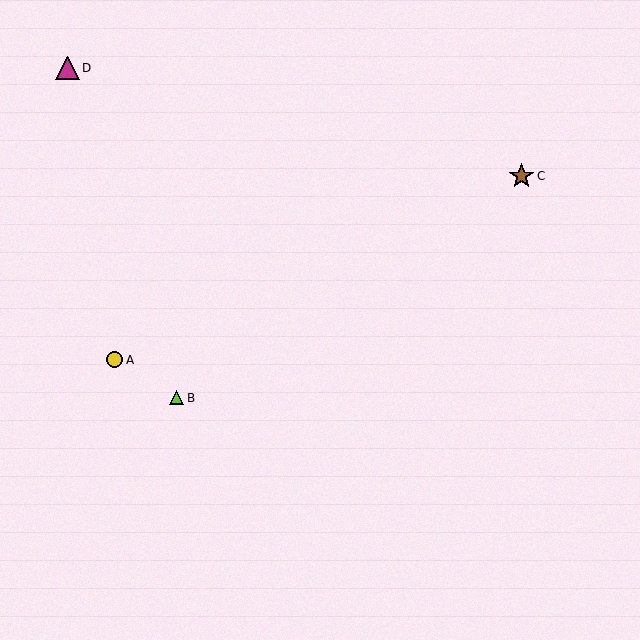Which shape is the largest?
The brown star (labeled C) is the largest.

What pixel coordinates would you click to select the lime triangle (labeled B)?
Click at (176, 398) to select the lime triangle B.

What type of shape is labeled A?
Shape A is a yellow circle.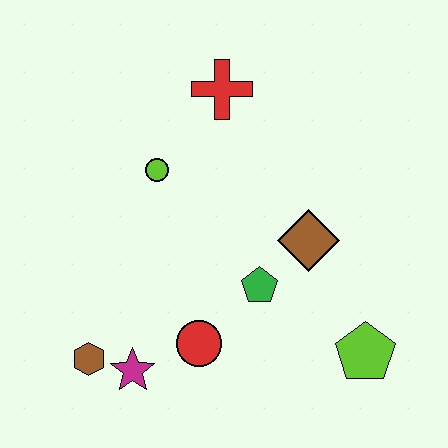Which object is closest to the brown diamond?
The green pentagon is closest to the brown diamond.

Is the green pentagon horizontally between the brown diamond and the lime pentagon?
No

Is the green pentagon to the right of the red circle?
Yes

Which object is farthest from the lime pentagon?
The red cross is farthest from the lime pentagon.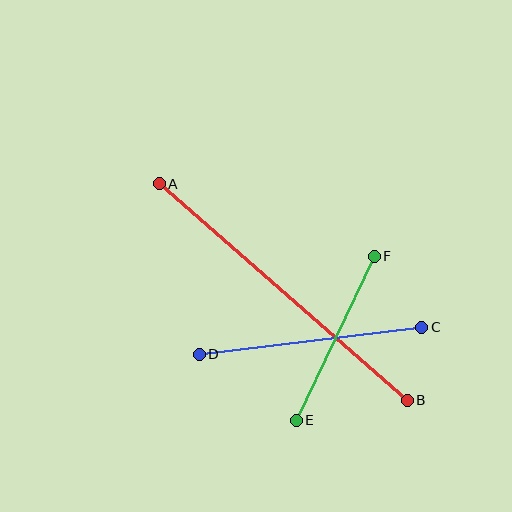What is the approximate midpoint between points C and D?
The midpoint is at approximately (310, 341) pixels.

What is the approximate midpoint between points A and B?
The midpoint is at approximately (283, 292) pixels.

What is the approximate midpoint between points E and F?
The midpoint is at approximately (335, 338) pixels.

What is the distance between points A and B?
The distance is approximately 329 pixels.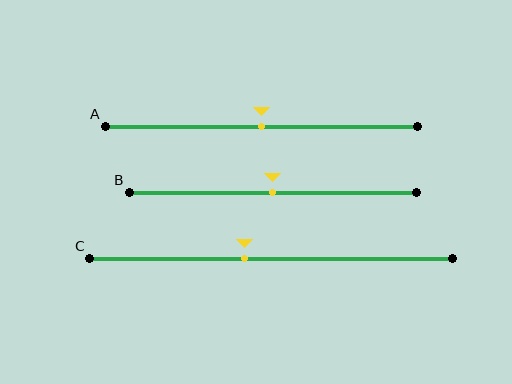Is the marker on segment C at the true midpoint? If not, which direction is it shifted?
No, the marker on segment C is shifted to the left by about 7% of the segment length.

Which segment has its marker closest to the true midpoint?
Segment A has its marker closest to the true midpoint.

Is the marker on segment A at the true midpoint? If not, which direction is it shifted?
Yes, the marker on segment A is at the true midpoint.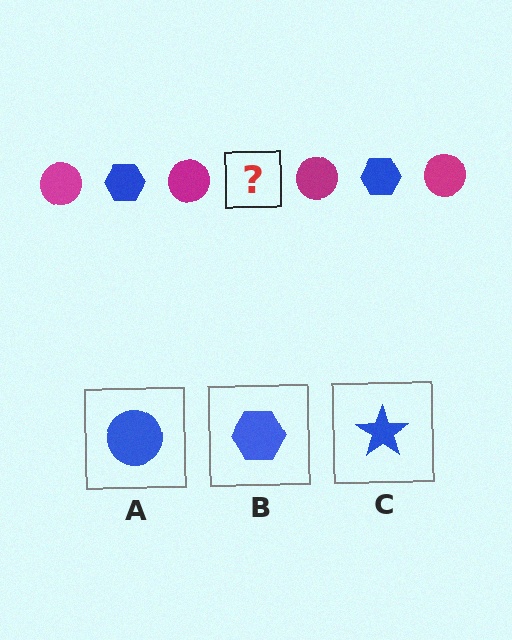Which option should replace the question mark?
Option B.